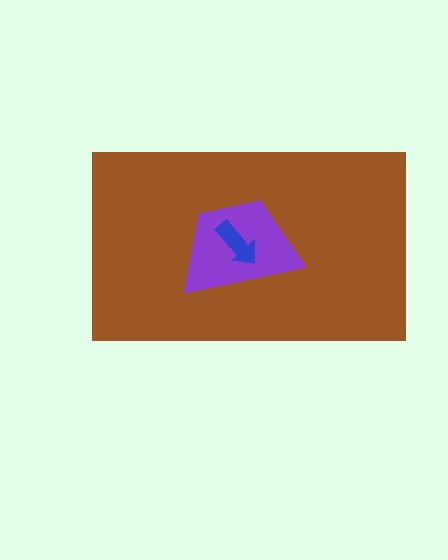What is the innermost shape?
The blue arrow.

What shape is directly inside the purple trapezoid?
The blue arrow.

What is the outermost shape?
The brown rectangle.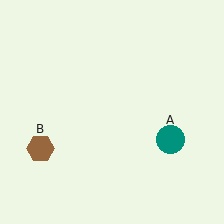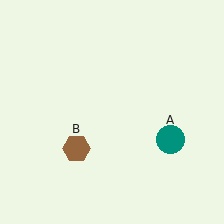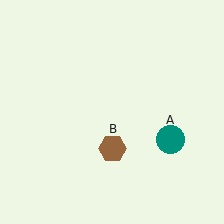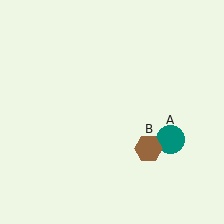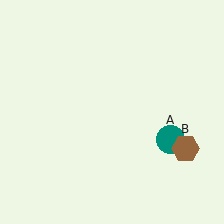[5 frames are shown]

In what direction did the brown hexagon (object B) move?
The brown hexagon (object B) moved right.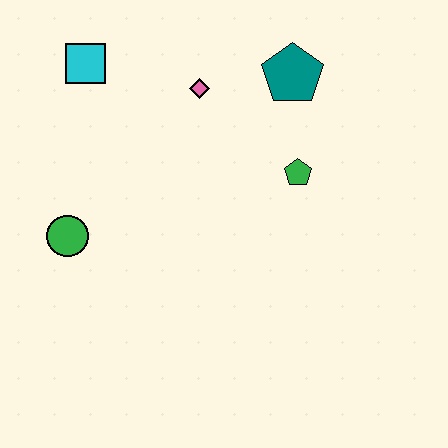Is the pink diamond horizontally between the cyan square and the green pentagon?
Yes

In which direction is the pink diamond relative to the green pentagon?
The pink diamond is to the left of the green pentagon.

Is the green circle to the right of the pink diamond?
No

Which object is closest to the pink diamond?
The teal pentagon is closest to the pink diamond.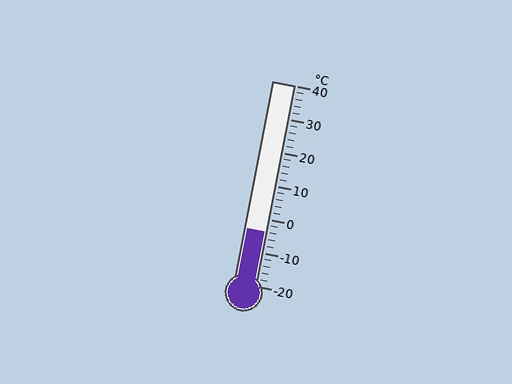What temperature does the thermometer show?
The thermometer shows approximately -4°C.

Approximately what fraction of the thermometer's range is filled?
The thermometer is filled to approximately 25% of its range.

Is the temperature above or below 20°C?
The temperature is below 20°C.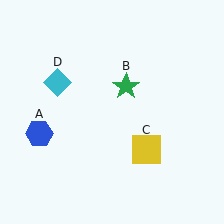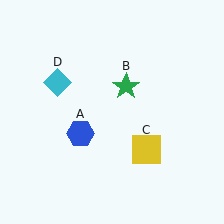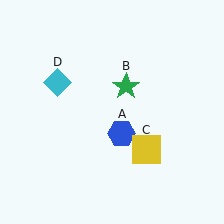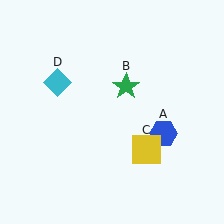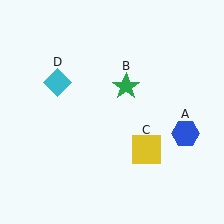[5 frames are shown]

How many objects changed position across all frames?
1 object changed position: blue hexagon (object A).